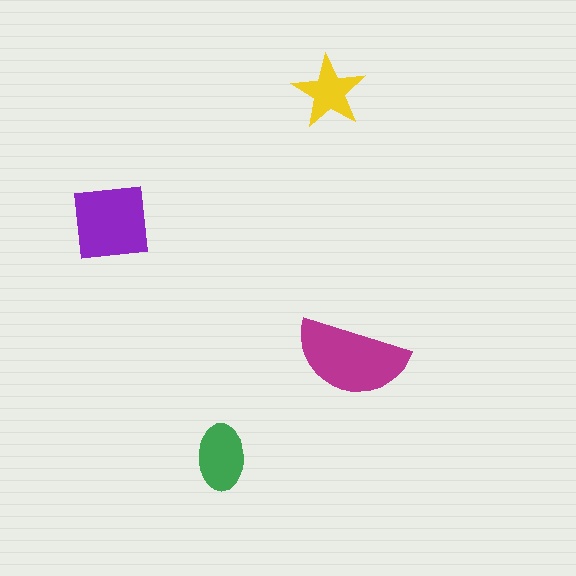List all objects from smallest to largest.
The yellow star, the green ellipse, the purple square, the magenta semicircle.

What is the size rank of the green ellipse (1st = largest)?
3rd.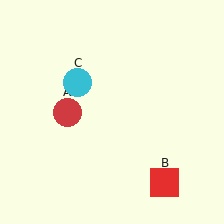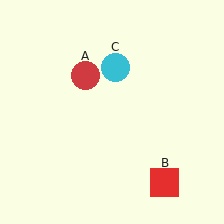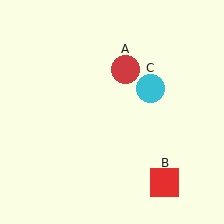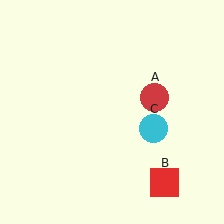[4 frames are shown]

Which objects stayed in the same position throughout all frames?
Red square (object B) remained stationary.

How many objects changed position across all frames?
2 objects changed position: red circle (object A), cyan circle (object C).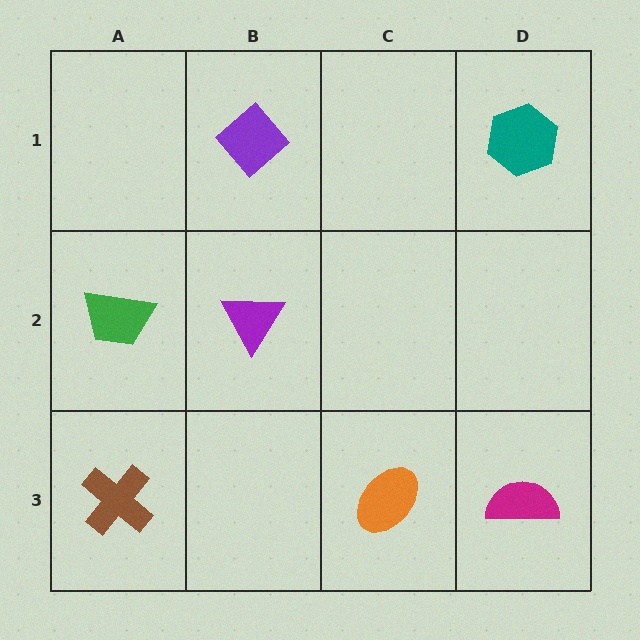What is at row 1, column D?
A teal hexagon.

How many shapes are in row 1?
2 shapes.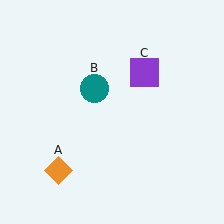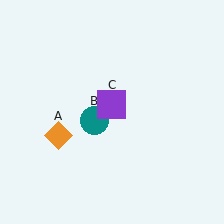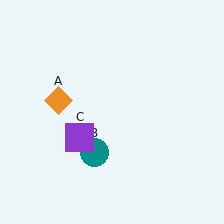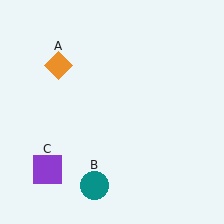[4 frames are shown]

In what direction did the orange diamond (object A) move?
The orange diamond (object A) moved up.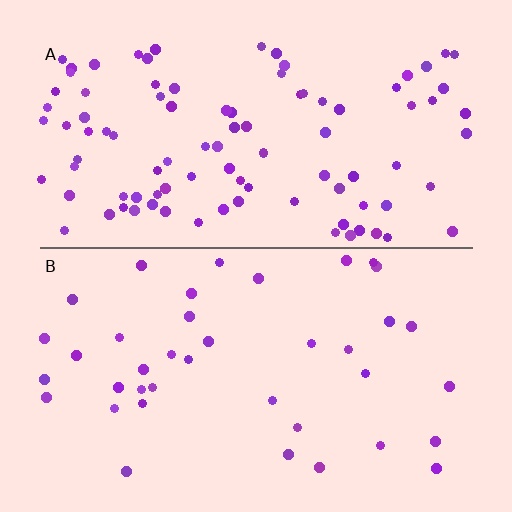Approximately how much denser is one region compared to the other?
Approximately 2.5× — region A over region B.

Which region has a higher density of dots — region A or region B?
A (the top).